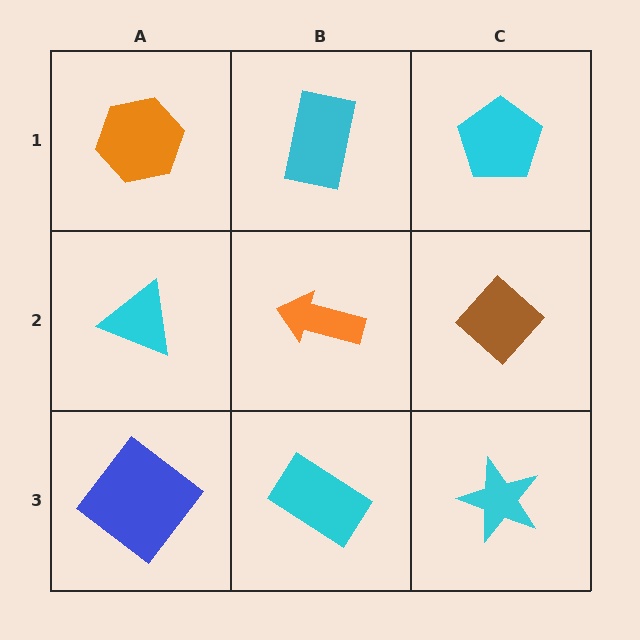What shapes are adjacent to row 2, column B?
A cyan rectangle (row 1, column B), a cyan rectangle (row 3, column B), a cyan triangle (row 2, column A), a brown diamond (row 2, column C).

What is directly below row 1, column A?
A cyan triangle.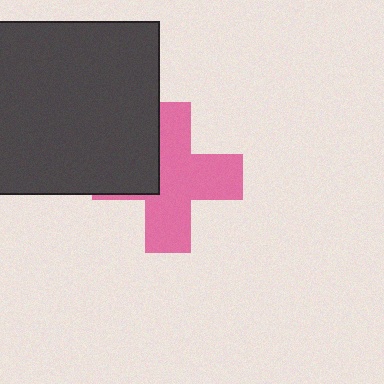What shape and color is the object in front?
The object in front is a dark gray square.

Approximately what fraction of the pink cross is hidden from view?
Roughly 30% of the pink cross is hidden behind the dark gray square.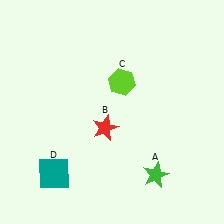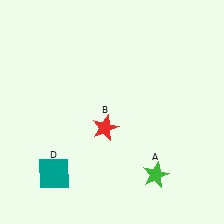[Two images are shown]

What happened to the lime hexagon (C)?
The lime hexagon (C) was removed in Image 2. It was in the top-right area of Image 1.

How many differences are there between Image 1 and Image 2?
There is 1 difference between the two images.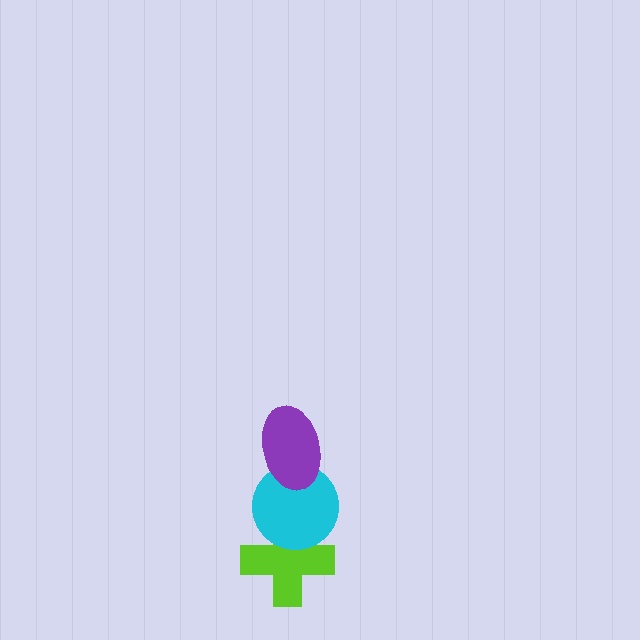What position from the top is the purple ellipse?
The purple ellipse is 1st from the top.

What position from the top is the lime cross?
The lime cross is 3rd from the top.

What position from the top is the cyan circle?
The cyan circle is 2nd from the top.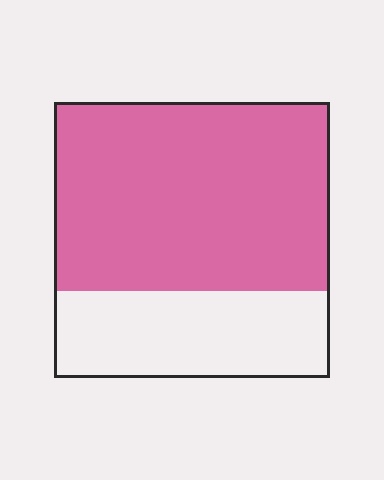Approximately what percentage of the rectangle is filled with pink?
Approximately 70%.